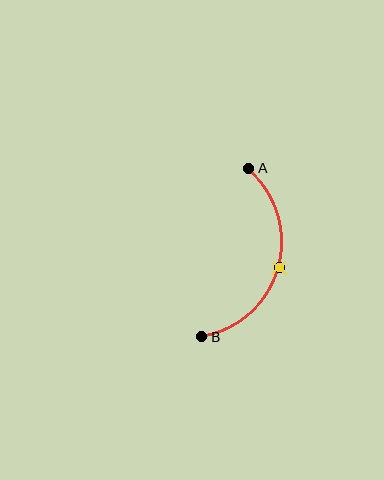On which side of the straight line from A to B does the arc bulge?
The arc bulges to the right of the straight line connecting A and B.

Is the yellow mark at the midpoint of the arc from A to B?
Yes. The yellow mark lies on the arc at equal arc-length from both A and B — it is the arc midpoint.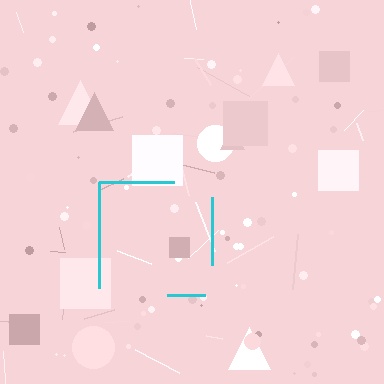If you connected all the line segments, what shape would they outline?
They would outline a square.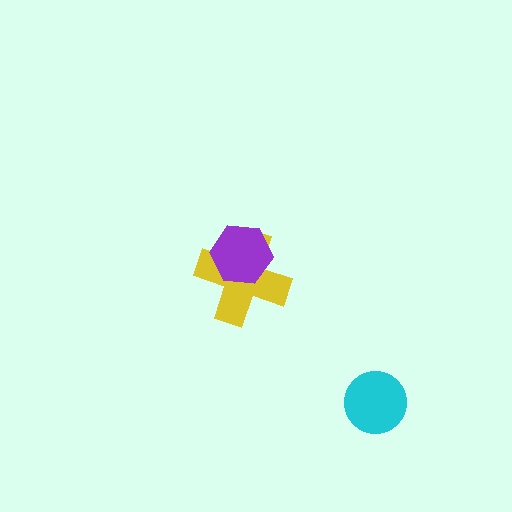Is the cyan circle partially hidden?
No, no other shape covers it.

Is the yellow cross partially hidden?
Yes, it is partially covered by another shape.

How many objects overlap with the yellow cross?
1 object overlaps with the yellow cross.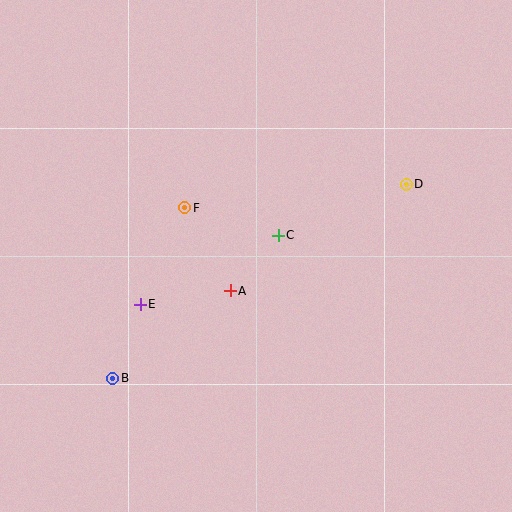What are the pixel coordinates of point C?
Point C is at (278, 235).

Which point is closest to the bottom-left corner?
Point B is closest to the bottom-left corner.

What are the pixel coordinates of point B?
Point B is at (113, 378).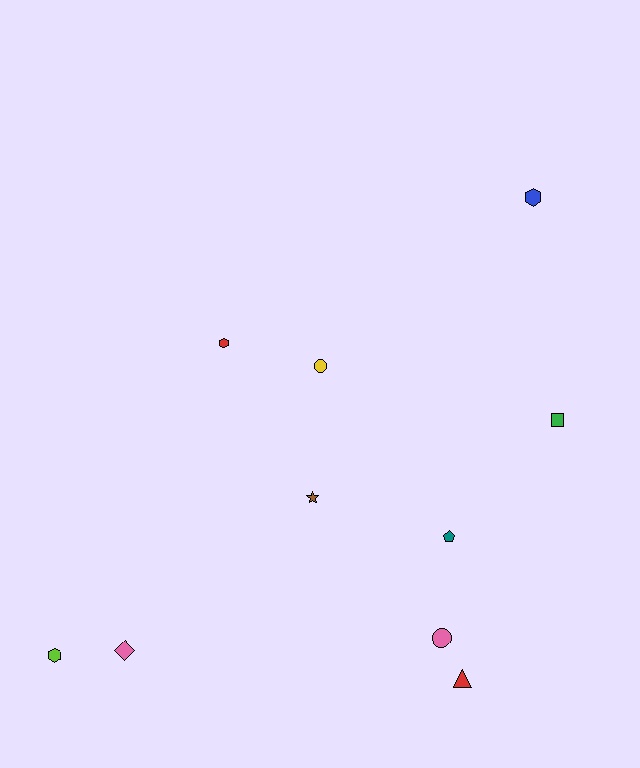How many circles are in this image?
There are 2 circles.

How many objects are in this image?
There are 10 objects.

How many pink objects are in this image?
There are 2 pink objects.